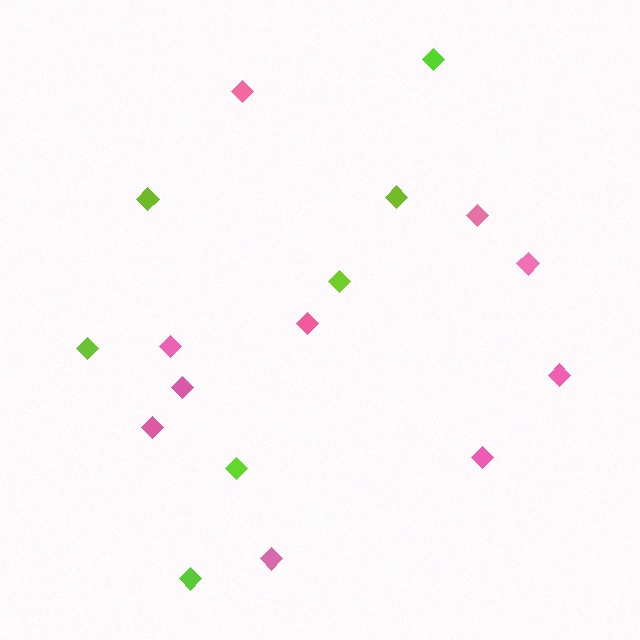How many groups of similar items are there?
There are 2 groups: one group of pink diamonds (10) and one group of lime diamonds (7).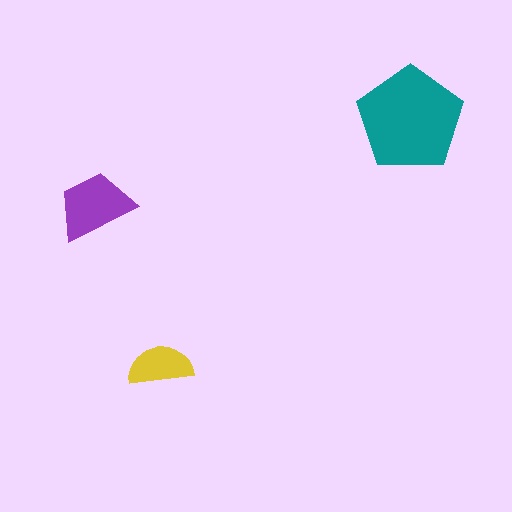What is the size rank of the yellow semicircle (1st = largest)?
3rd.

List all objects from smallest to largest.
The yellow semicircle, the purple trapezoid, the teal pentagon.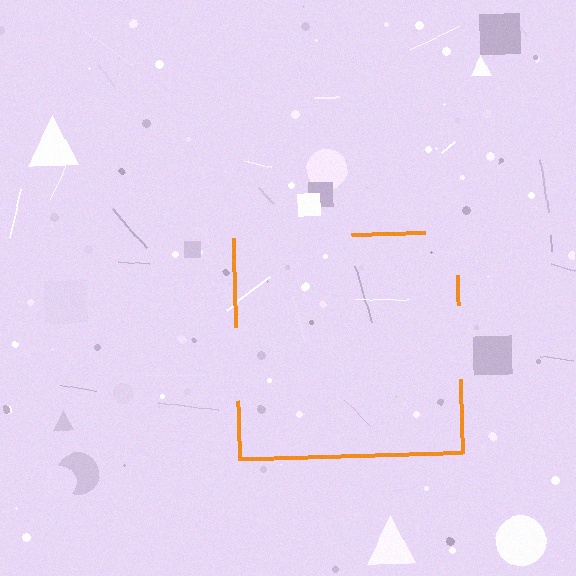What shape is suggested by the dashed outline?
The dashed outline suggests a square.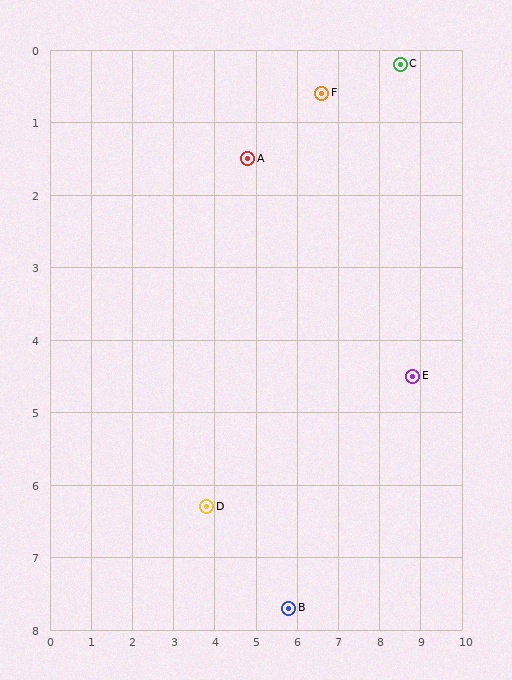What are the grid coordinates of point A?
Point A is at approximately (4.8, 1.5).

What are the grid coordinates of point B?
Point B is at approximately (5.8, 7.7).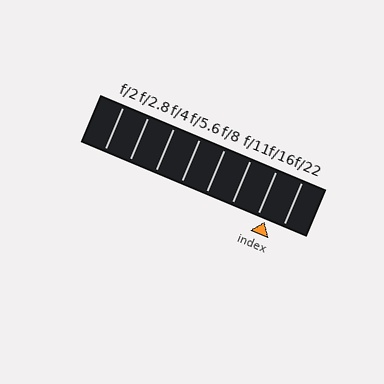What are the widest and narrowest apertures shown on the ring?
The widest aperture shown is f/2 and the narrowest is f/22.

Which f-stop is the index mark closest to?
The index mark is closest to f/16.